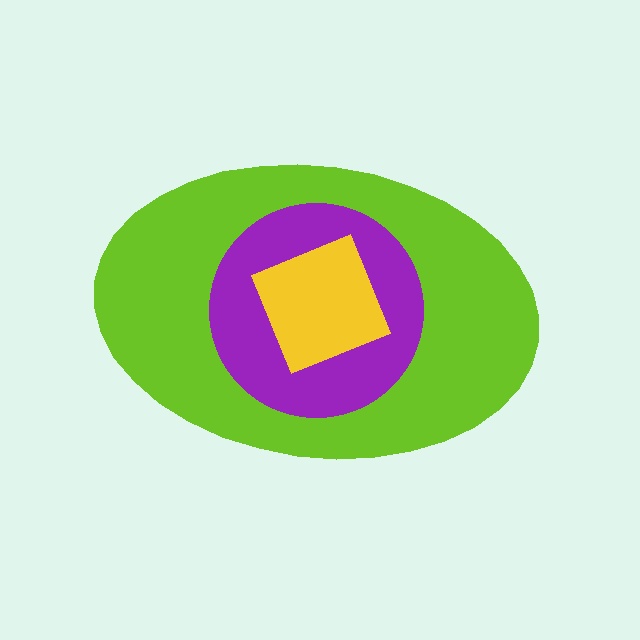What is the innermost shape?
The yellow diamond.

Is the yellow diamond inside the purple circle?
Yes.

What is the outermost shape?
The lime ellipse.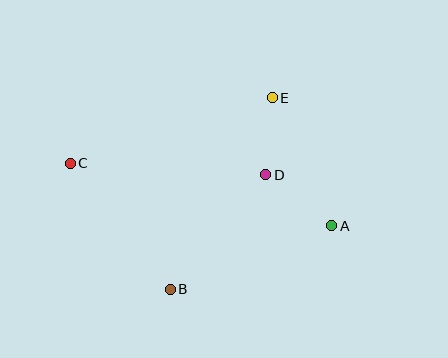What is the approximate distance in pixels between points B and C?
The distance between B and C is approximately 161 pixels.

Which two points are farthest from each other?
Points A and C are farthest from each other.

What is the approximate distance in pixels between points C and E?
The distance between C and E is approximately 212 pixels.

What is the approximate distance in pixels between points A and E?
The distance between A and E is approximately 141 pixels.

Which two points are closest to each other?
Points D and E are closest to each other.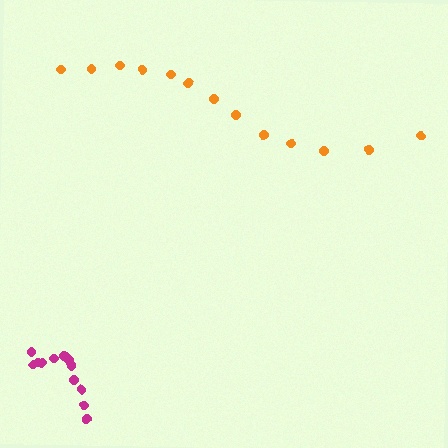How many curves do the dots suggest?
There are 2 distinct paths.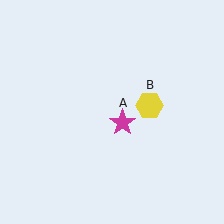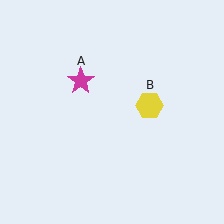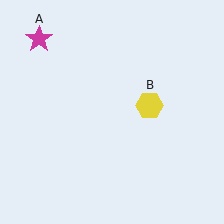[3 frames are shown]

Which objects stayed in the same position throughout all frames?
Yellow hexagon (object B) remained stationary.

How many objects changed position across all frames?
1 object changed position: magenta star (object A).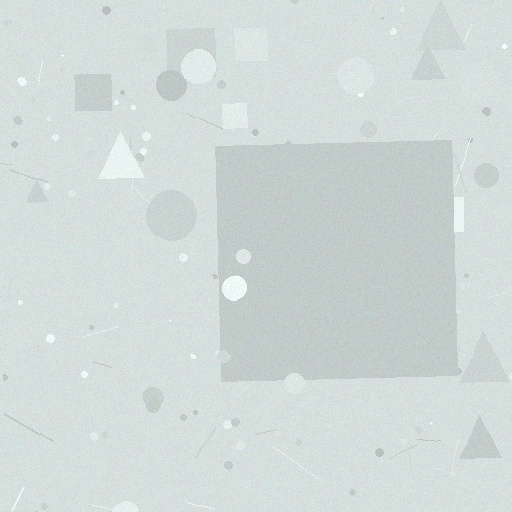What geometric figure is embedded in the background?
A square is embedded in the background.